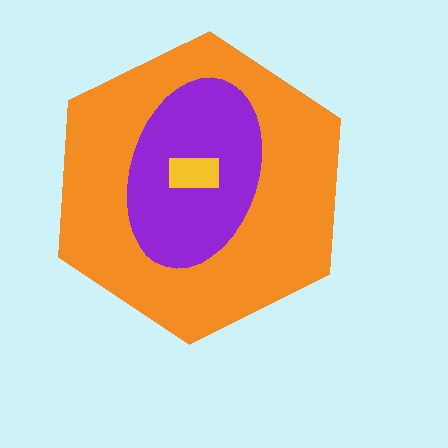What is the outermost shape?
The orange hexagon.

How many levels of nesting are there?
3.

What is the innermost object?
The yellow rectangle.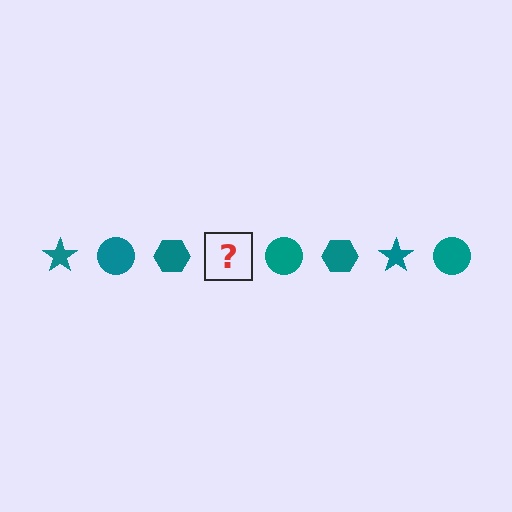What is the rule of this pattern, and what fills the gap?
The rule is that the pattern cycles through star, circle, hexagon shapes in teal. The gap should be filled with a teal star.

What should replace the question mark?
The question mark should be replaced with a teal star.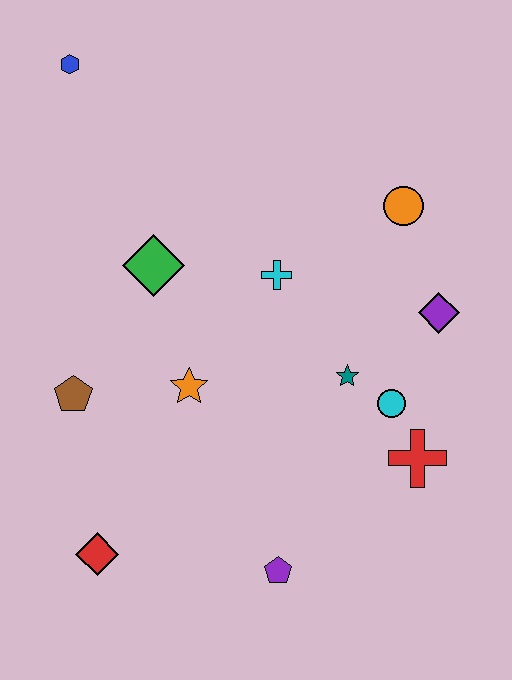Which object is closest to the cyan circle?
The teal star is closest to the cyan circle.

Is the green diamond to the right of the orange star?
No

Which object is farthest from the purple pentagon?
The blue hexagon is farthest from the purple pentagon.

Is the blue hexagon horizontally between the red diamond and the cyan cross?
No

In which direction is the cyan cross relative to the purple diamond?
The cyan cross is to the left of the purple diamond.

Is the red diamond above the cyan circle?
No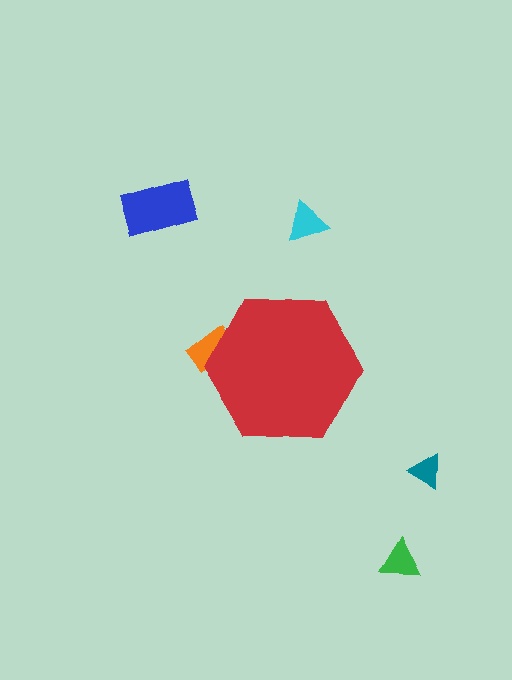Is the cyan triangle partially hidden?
No, the cyan triangle is fully visible.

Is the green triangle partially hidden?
No, the green triangle is fully visible.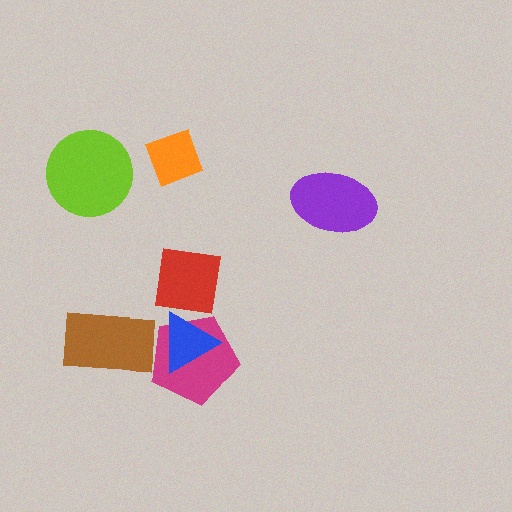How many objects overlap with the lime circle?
0 objects overlap with the lime circle.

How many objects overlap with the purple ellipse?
0 objects overlap with the purple ellipse.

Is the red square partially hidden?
No, no other shape covers it.